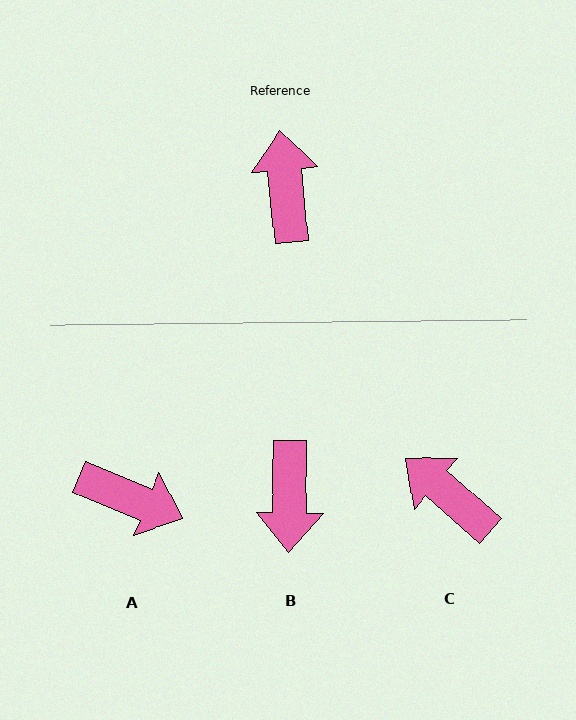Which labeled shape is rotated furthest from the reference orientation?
B, about 173 degrees away.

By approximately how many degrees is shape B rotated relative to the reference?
Approximately 173 degrees counter-clockwise.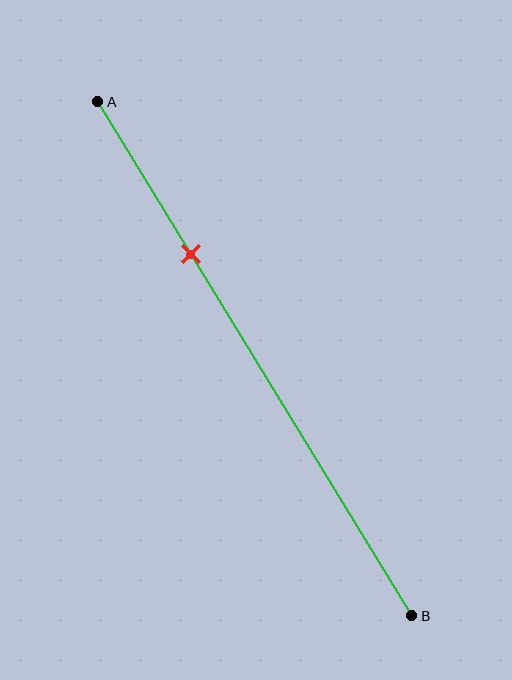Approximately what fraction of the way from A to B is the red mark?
The red mark is approximately 30% of the way from A to B.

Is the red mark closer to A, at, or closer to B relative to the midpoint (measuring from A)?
The red mark is closer to point A than the midpoint of segment AB.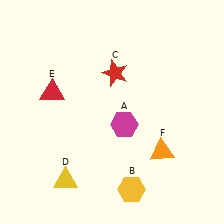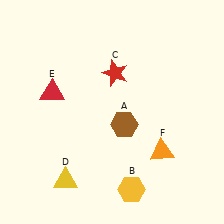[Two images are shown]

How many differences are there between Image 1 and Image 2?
There is 1 difference between the two images.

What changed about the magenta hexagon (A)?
In Image 1, A is magenta. In Image 2, it changed to brown.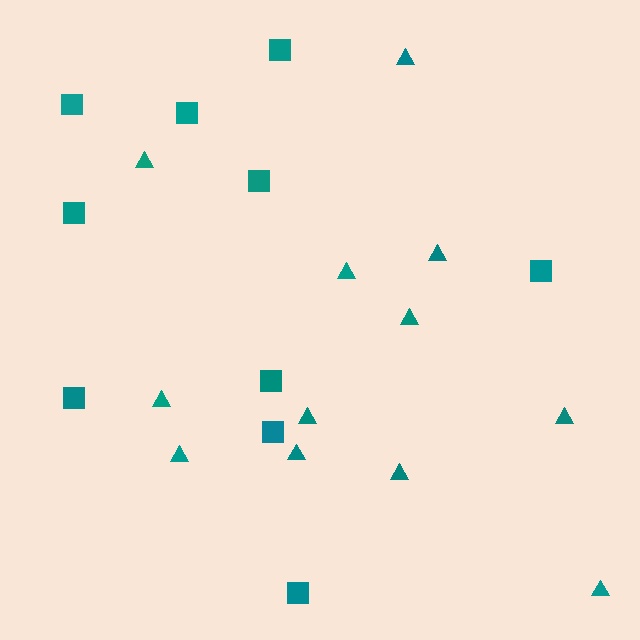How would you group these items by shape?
There are 2 groups: one group of triangles (12) and one group of squares (10).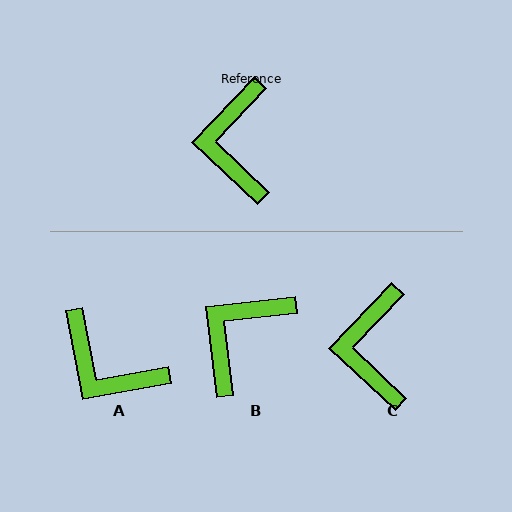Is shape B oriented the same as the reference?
No, it is off by about 40 degrees.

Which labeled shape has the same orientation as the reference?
C.